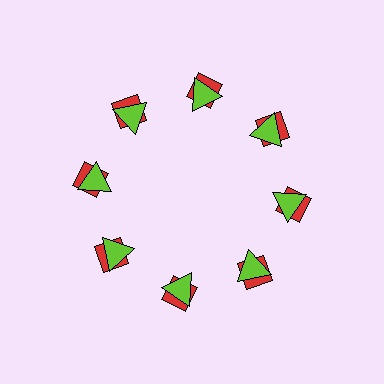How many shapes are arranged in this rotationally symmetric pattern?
There are 16 shapes, arranged in 8 groups of 2.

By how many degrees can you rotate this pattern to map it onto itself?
The pattern maps onto itself every 45 degrees of rotation.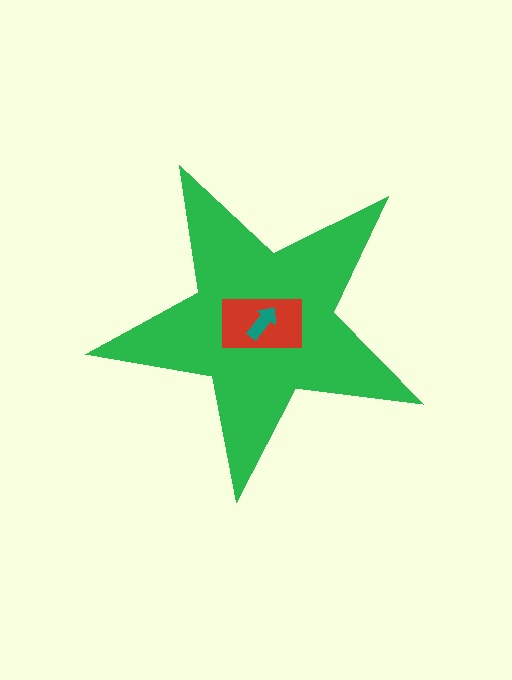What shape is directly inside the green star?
The red rectangle.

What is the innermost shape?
The teal arrow.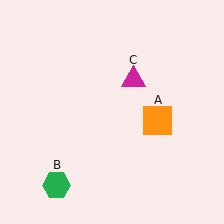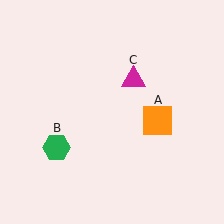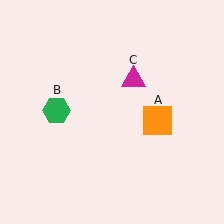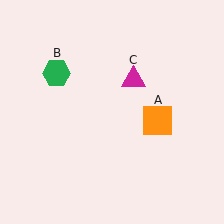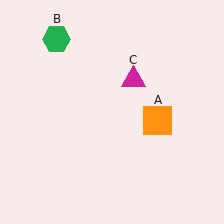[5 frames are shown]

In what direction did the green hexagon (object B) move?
The green hexagon (object B) moved up.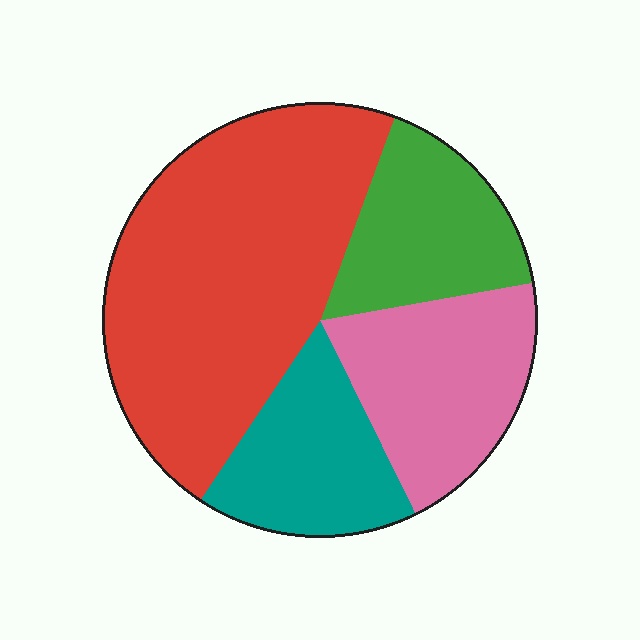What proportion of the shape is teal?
Teal takes up about one sixth (1/6) of the shape.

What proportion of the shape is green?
Green covers 17% of the shape.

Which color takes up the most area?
Red, at roughly 45%.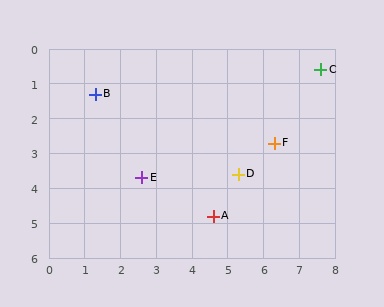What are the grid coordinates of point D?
Point D is at approximately (5.3, 3.6).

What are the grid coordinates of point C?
Point C is at approximately (7.6, 0.6).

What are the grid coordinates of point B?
Point B is at approximately (1.3, 1.3).